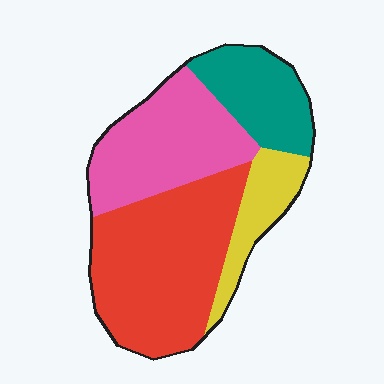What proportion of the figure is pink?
Pink covers 28% of the figure.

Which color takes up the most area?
Red, at roughly 40%.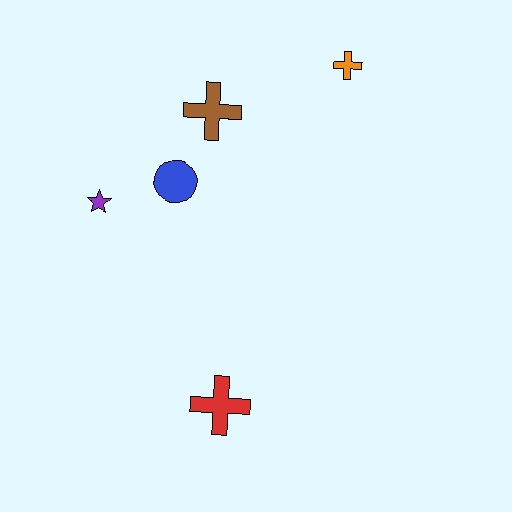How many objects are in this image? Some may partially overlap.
There are 5 objects.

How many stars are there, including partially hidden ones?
There is 1 star.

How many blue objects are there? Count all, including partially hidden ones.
There is 1 blue object.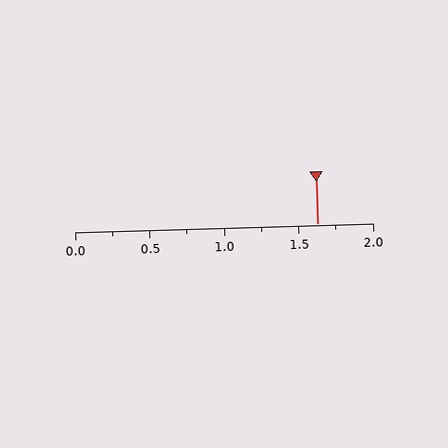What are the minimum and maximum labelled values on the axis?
The axis runs from 0.0 to 2.0.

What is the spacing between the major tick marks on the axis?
The major ticks are spaced 0.5 apart.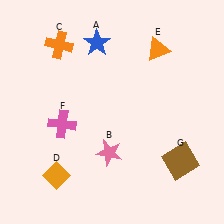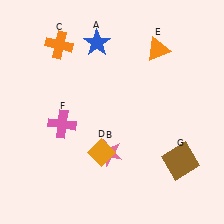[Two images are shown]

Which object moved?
The orange diamond (D) moved right.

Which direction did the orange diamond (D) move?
The orange diamond (D) moved right.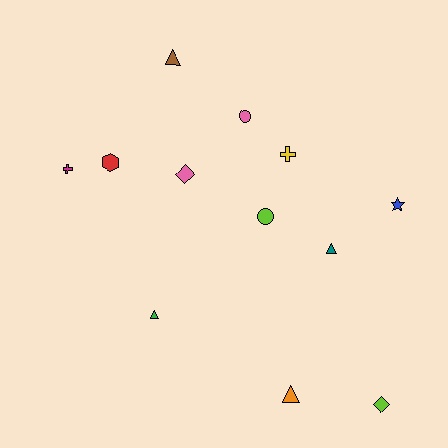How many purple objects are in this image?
There are no purple objects.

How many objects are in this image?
There are 12 objects.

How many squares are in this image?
There are no squares.